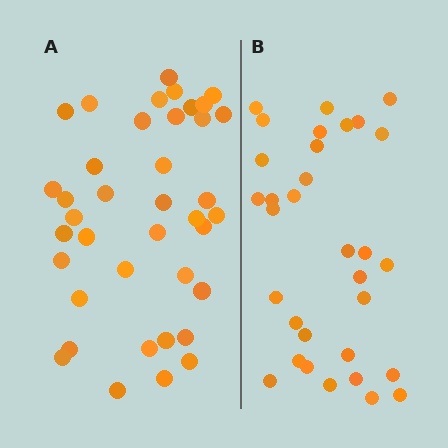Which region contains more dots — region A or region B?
Region A (the left region) has more dots.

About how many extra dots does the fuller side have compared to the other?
Region A has roughly 8 or so more dots than region B.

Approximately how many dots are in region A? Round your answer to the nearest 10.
About 40 dots. (The exact count is 39, which rounds to 40.)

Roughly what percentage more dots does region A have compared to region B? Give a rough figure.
About 20% more.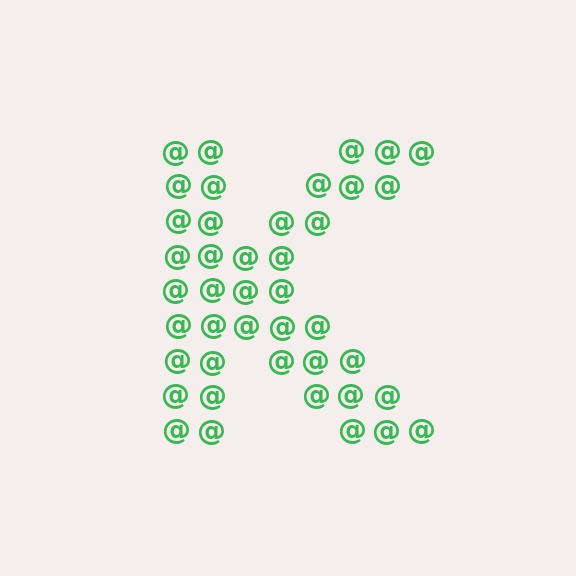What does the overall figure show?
The overall figure shows the letter K.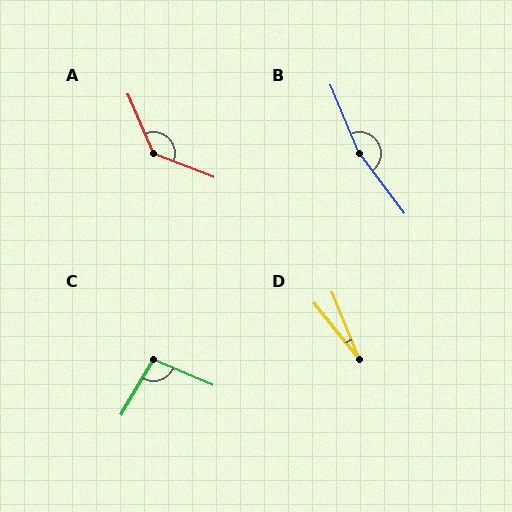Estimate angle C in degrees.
Approximately 97 degrees.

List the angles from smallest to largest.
D (16°), C (97°), A (135°), B (166°).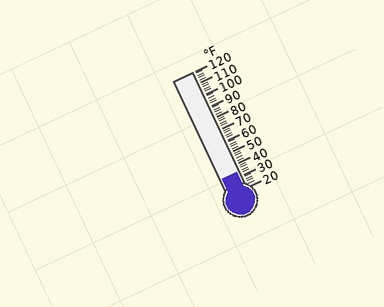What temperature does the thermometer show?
The thermometer shows approximately 34°F.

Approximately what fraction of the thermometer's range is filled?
The thermometer is filled to approximately 15% of its range.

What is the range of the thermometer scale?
The thermometer scale ranges from 20°F to 120°F.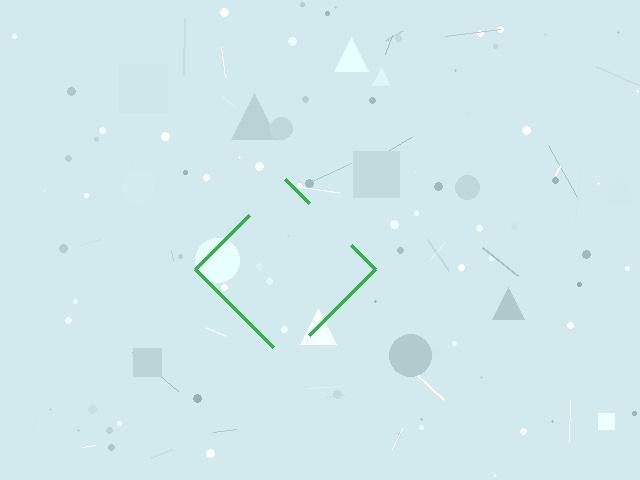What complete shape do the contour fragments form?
The contour fragments form a diamond.